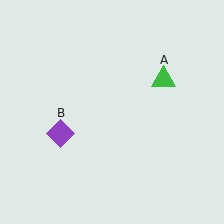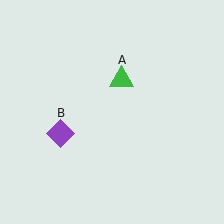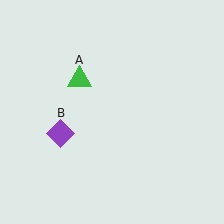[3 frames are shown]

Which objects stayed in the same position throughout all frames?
Purple diamond (object B) remained stationary.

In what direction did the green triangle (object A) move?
The green triangle (object A) moved left.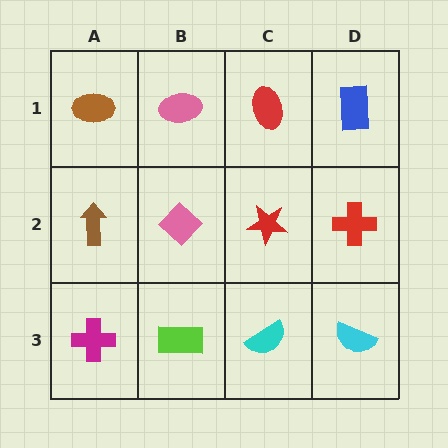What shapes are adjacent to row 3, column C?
A red star (row 2, column C), a lime rectangle (row 3, column B), a cyan semicircle (row 3, column D).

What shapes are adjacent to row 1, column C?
A red star (row 2, column C), a pink ellipse (row 1, column B), a blue rectangle (row 1, column D).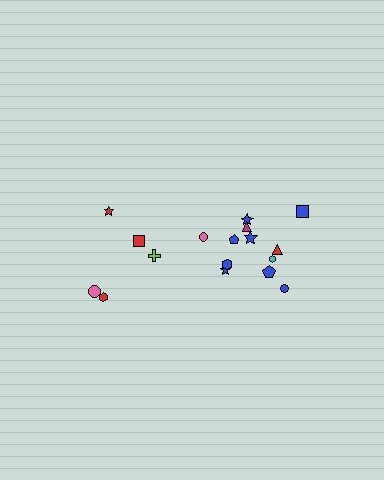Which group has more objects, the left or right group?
The right group.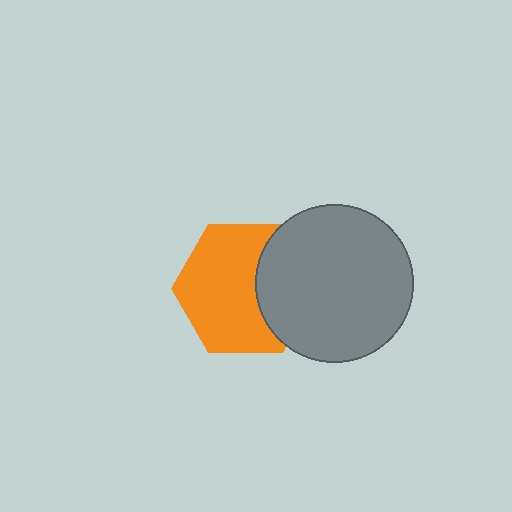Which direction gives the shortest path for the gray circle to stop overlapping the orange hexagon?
Moving right gives the shortest separation.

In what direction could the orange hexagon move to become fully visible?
The orange hexagon could move left. That would shift it out from behind the gray circle entirely.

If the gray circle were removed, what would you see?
You would see the complete orange hexagon.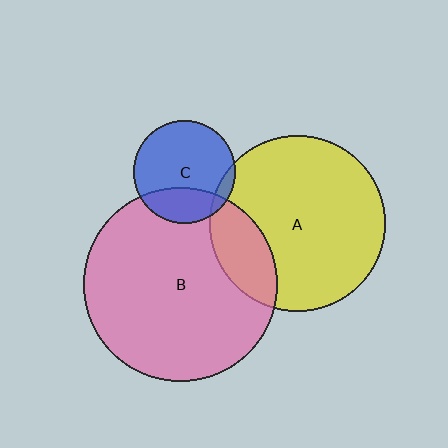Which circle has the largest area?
Circle B (pink).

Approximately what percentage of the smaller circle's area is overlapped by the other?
Approximately 10%.